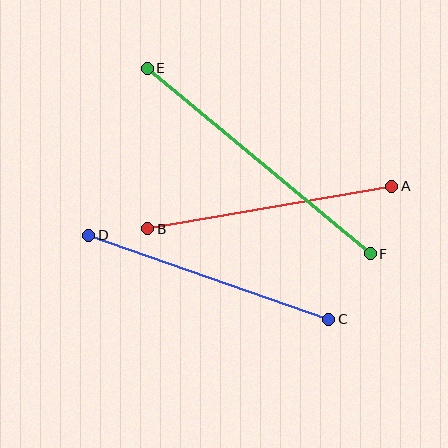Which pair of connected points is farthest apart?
Points E and F are farthest apart.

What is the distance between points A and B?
The distance is approximately 248 pixels.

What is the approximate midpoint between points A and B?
The midpoint is at approximately (270, 208) pixels.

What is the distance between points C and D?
The distance is approximately 255 pixels.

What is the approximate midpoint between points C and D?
The midpoint is at approximately (209, 277) pixels.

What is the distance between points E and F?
The distance is approximately 290 pixels.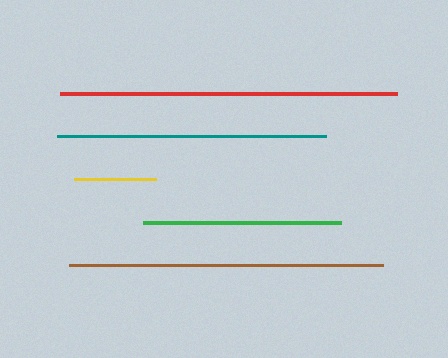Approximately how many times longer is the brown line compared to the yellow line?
The brown line is approximately 3.8 times the length of the yellow line.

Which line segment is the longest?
The red line is the longest at approximately 337 pixels.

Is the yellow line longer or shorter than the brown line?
The brown line is longer than the yellow line.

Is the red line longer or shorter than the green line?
The red line is longer than the green line.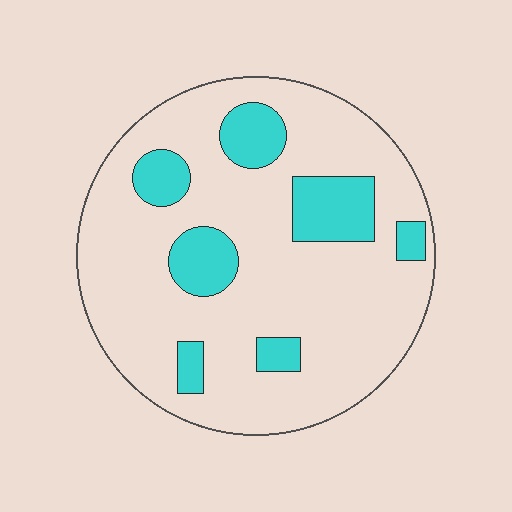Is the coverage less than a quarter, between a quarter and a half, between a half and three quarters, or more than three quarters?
Less than a quarter.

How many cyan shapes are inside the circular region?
7.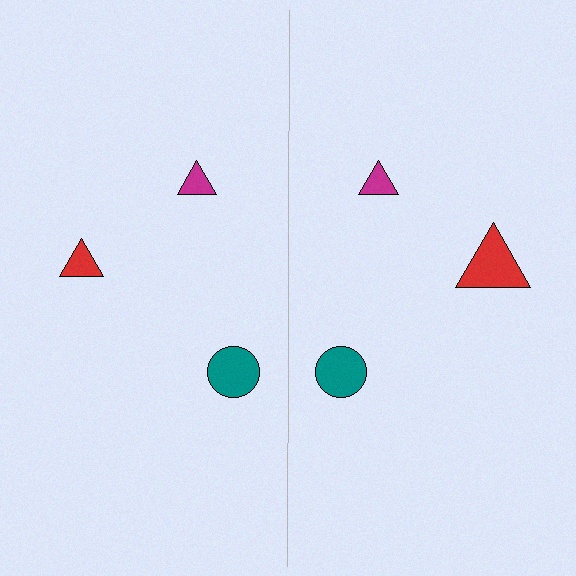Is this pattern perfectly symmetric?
No, the pattern is not perfectly symmetric. The red triangle on the right side has a different size than its mirror counterpart.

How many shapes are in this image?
There are 6 shapes in this image.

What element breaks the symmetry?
The red triangle on the right side has a different size than its mirror counterpart.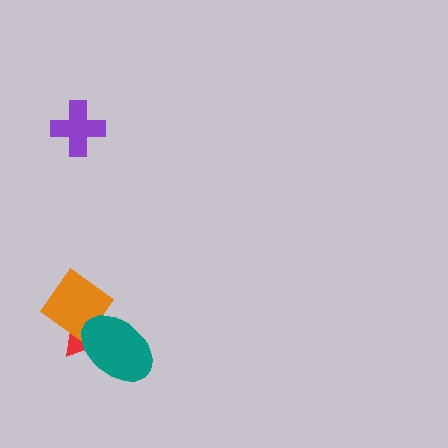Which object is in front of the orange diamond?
The teal ellipse is in front of the orange diamond.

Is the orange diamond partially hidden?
Yes, it is partially covered by another shape.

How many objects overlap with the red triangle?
2 objects overlap with the red triangle.